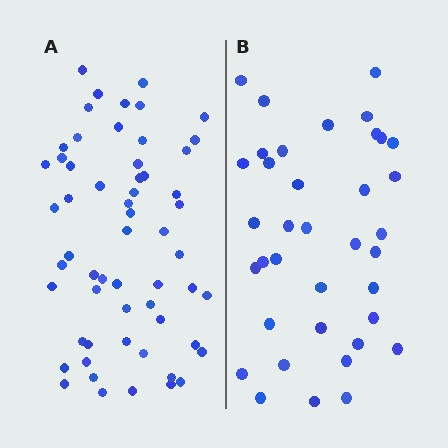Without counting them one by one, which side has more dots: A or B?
Region A (the left region) has more dots.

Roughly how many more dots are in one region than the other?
Region A has approximately 20 more dots than region B.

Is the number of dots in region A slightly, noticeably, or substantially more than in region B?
Region A has substantially more. The ratio is roughly 1.6 to 1.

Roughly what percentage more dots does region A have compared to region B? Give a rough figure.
About 55% more.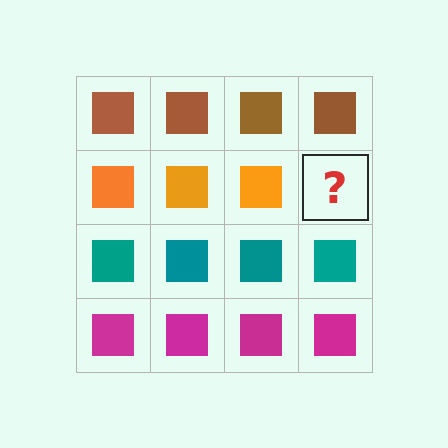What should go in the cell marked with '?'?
The missing cell should contain an orange square.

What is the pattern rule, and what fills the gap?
The rule is that each row has a consistent color. The gap should be filled with an orange square.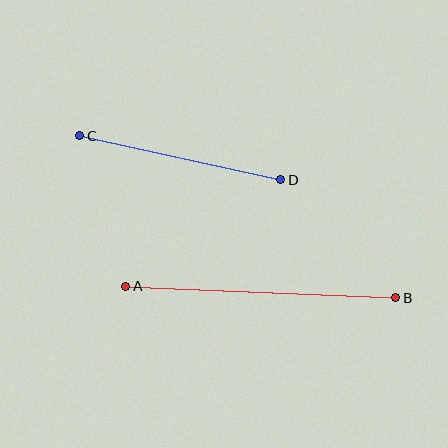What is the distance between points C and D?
The distance is approximately 206 pixels.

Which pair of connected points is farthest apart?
Points A and B are farthest apart.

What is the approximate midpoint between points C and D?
The midpoint is at approximately (180, 158) pixels.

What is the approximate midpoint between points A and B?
The midpoint is at approximately (261, 292) pixels.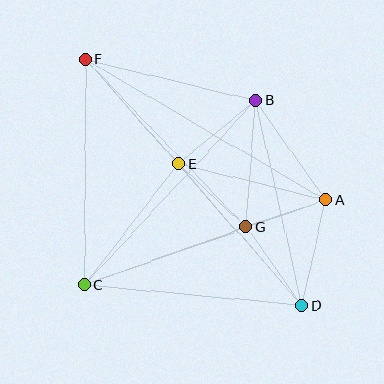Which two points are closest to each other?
Points A and G are closest to each other.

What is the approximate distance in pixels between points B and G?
The distance between B and G is approximately 127 pixels.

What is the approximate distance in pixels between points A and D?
The distance between A and D is approximately 108 pixels.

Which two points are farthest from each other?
Points D and F are farthest from each other.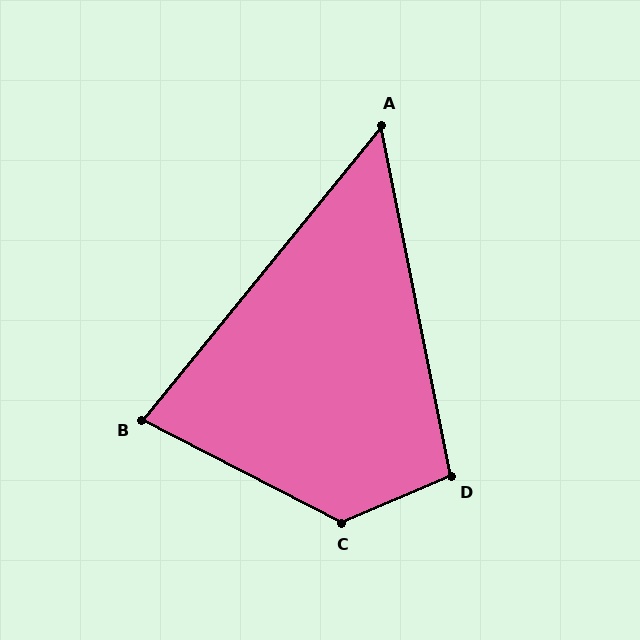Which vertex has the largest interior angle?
C, at approximately 130 degrees.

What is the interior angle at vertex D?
Approximately 102 degrees (obtuse).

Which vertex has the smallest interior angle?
A, at approximately 50 degrees.